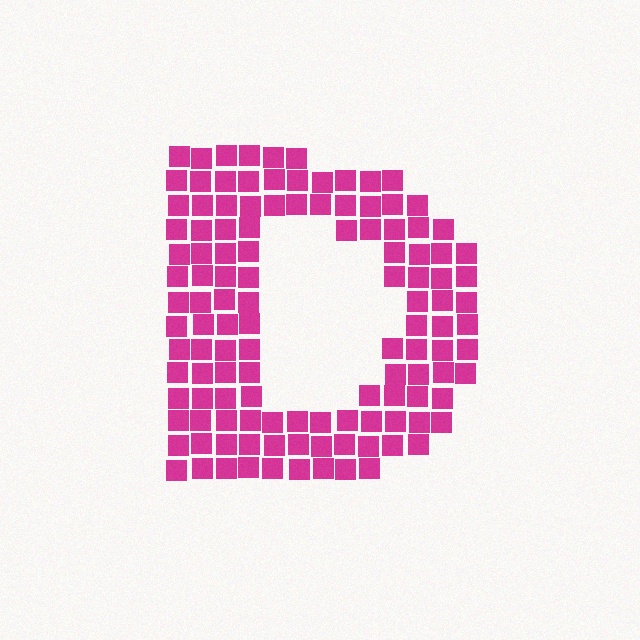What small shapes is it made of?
It is made of small squares.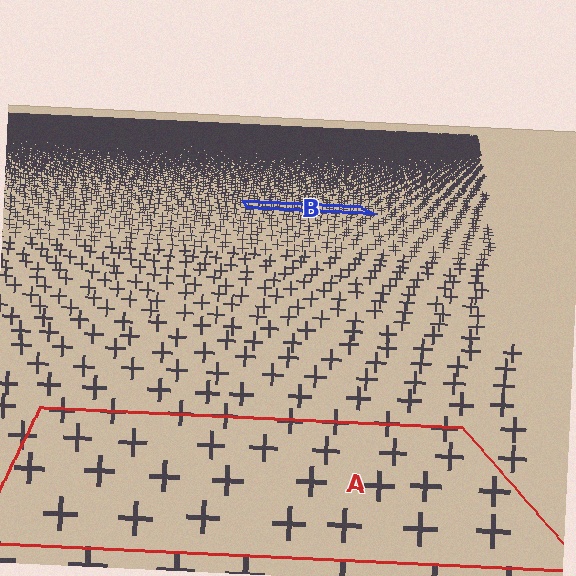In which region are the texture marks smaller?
The texture marks are smaller in region B, because it is farther away.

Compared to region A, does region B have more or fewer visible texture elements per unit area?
Region B has more texture elements per unit area — they are packed more densely because it is farther away.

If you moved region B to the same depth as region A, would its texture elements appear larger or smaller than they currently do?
They would appear larger. At a closer depth, the same texture elements are projected at a bigger on-screen size.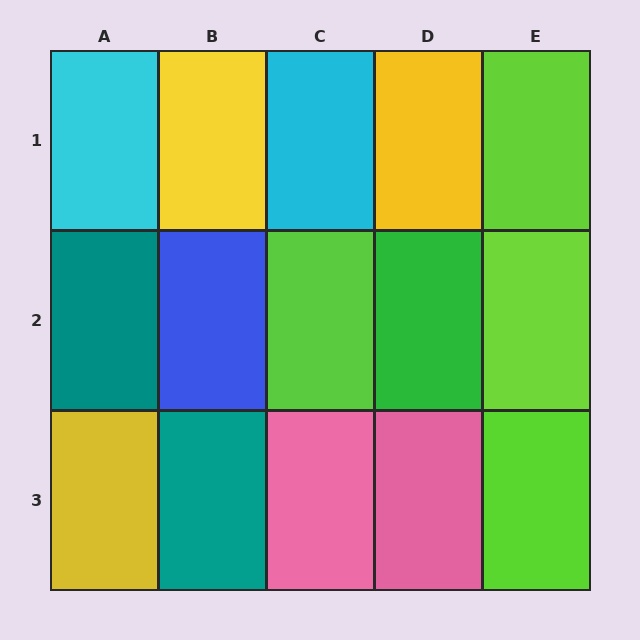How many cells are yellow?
3 cells are yellow.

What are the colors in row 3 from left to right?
Yellow, teal, pink, pink, lime.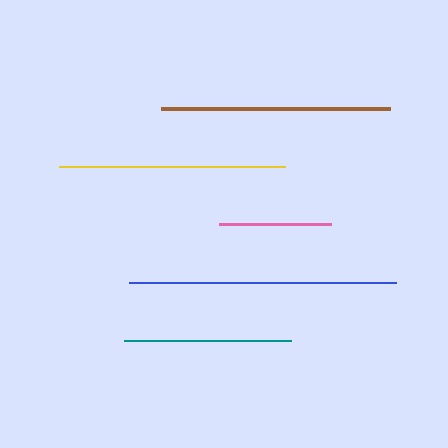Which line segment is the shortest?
The pink line is the shortest at approximately 112 pixels.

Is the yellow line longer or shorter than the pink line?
The yellow line is longer than the pink line.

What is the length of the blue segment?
The blue segment is approximately 267 pixels long.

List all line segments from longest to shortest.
From longest to shortest: blue, brown, yellow, teal, pink.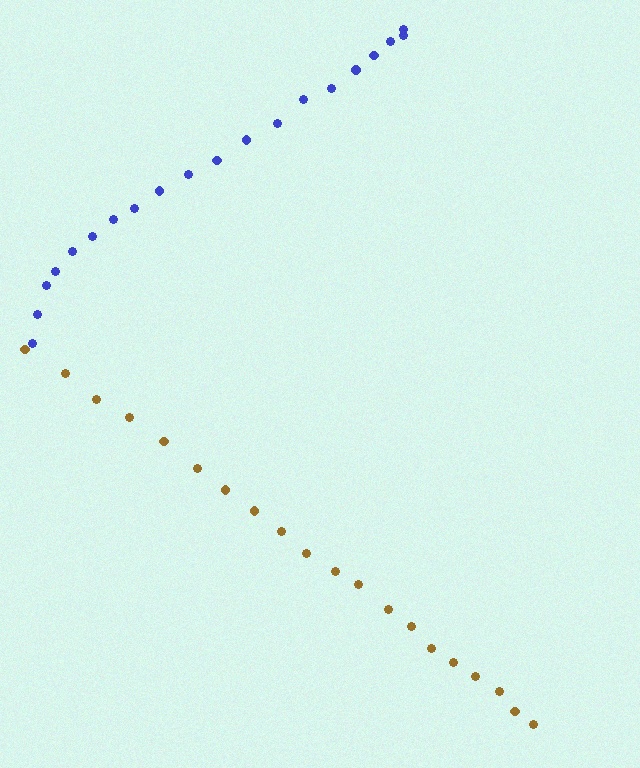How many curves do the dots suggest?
There are 2 distinct paths.